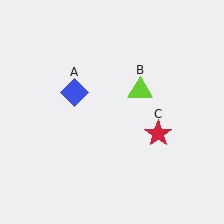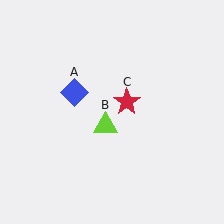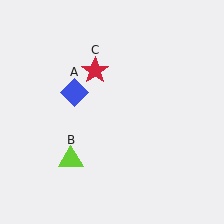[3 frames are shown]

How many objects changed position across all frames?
2 objects changed position: lime triangle (object B), red star (object C).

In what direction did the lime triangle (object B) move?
The lime triangle (object B) moved down and to the left.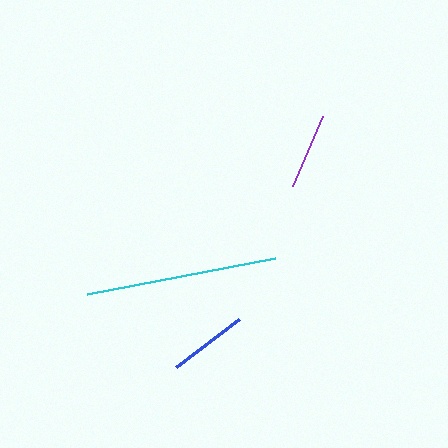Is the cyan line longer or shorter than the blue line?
The cyan line is longer than the blue line.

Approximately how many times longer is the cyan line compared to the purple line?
The cyan line is approximately 2.5 times the length of the purple line.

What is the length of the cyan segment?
The cyan segment is approximately 192 pixels long.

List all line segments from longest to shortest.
From longest to shortest: cyan, blue, purple.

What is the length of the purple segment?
The purple segment is approximately 75 pixels long.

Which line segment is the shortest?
The purple line is the shortest at approximately 75 pixels.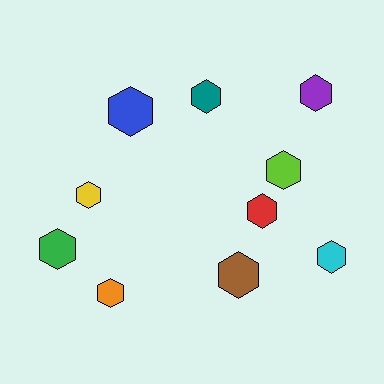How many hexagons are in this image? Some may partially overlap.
There are 10 hexagons.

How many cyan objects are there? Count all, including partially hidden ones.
There is 1 cyan object.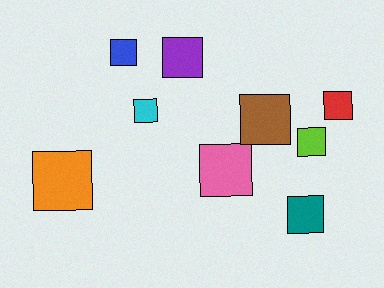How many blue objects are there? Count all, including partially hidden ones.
There is 1 blue object.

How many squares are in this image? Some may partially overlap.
There are 9 squares.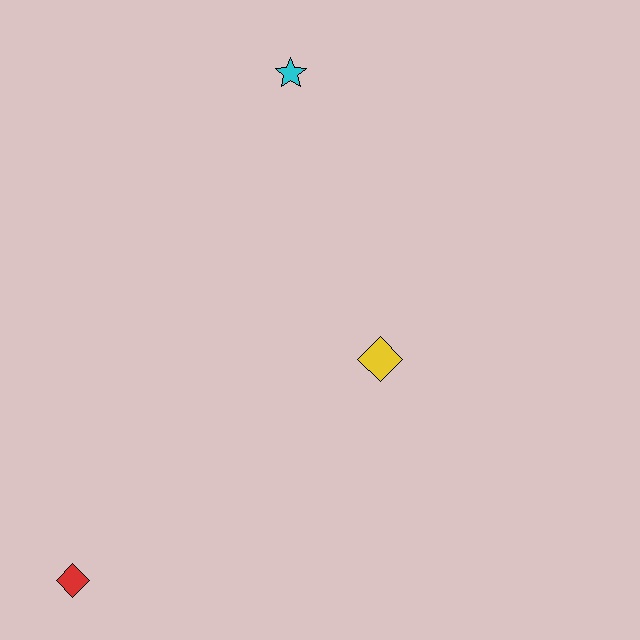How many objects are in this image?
There are 3 objects.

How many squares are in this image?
There are no squares.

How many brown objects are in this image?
There are no brown objects.